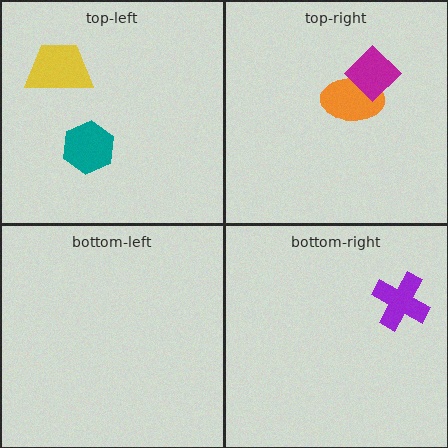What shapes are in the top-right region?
The orange ellipse, the magenta diamond.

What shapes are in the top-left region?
The teal hexagon, the yellow trapezoid.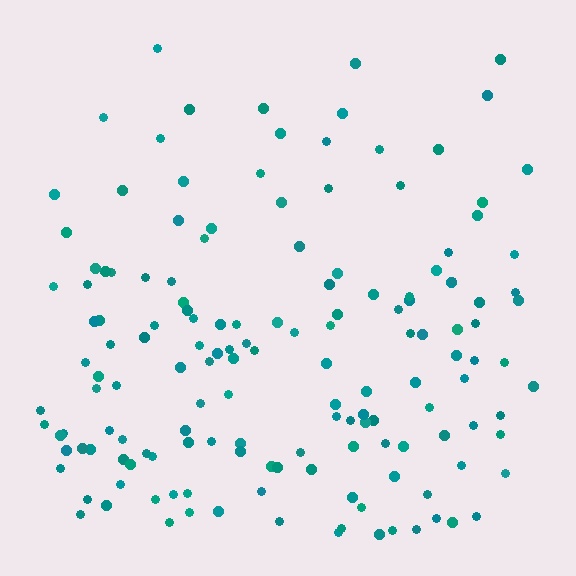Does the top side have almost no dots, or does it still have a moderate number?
Still a moderate number, just noticeably fewer than the bottom.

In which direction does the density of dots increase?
From top to bottom, with the bottom side densest.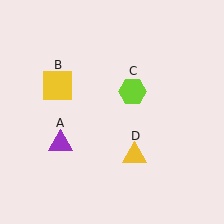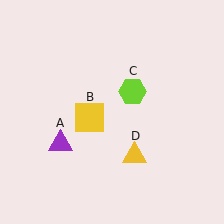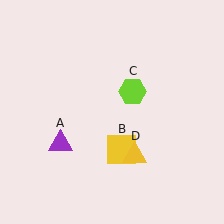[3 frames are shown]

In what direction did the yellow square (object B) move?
The yellow square (object B) moved down and to the right.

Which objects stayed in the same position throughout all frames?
Purple triangle (object A) and lime hexagon (object C) and yellow triangle (object D) remained stationary.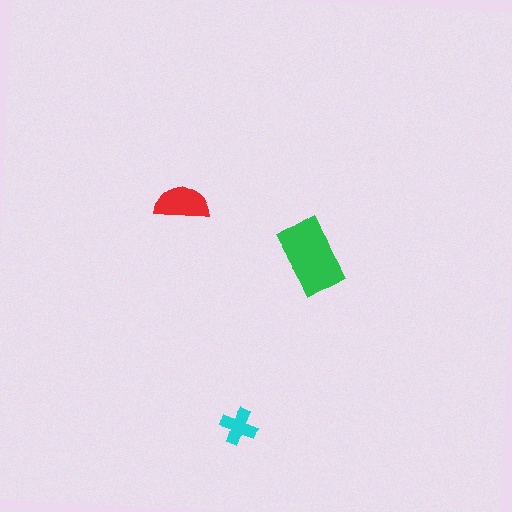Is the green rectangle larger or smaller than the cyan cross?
Larger.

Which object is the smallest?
The cyan cross.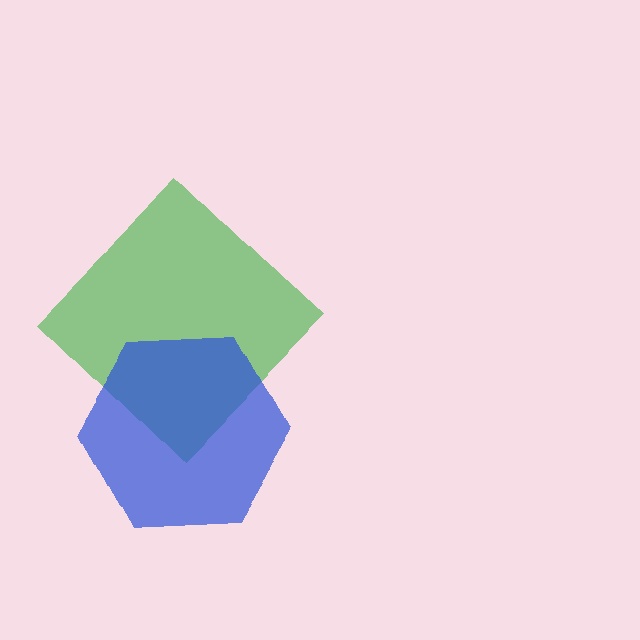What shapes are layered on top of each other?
The layered shapes are: a green diamond, a blue hexagon.